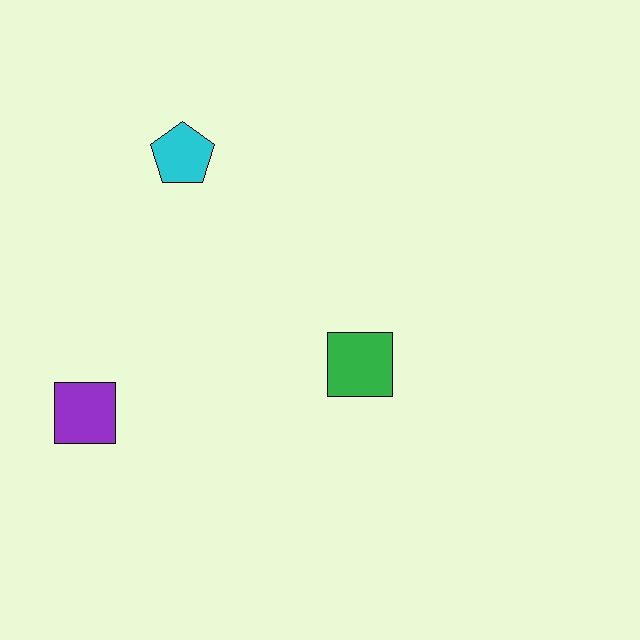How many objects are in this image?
There are 3 objects.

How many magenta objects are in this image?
There are no magenta objects.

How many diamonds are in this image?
There are no diamonds.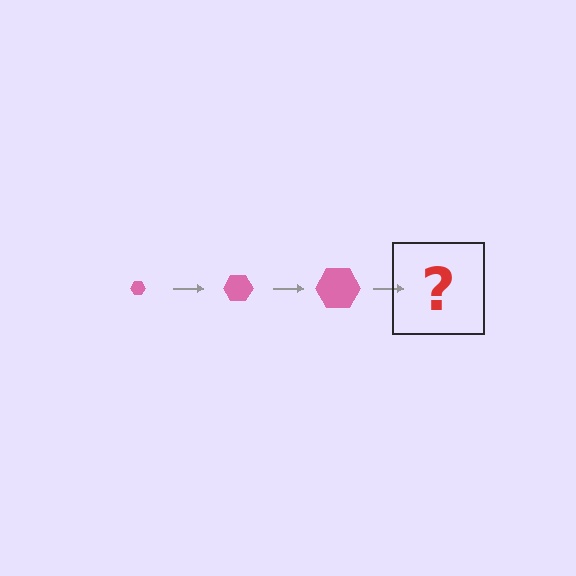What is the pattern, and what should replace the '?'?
The pattern is that the hexagon gets progressively larger each step. The '?' should be a pink hexagon, larger than the previous one.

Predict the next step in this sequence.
The next step is a pink hexagon, larger than the previous one.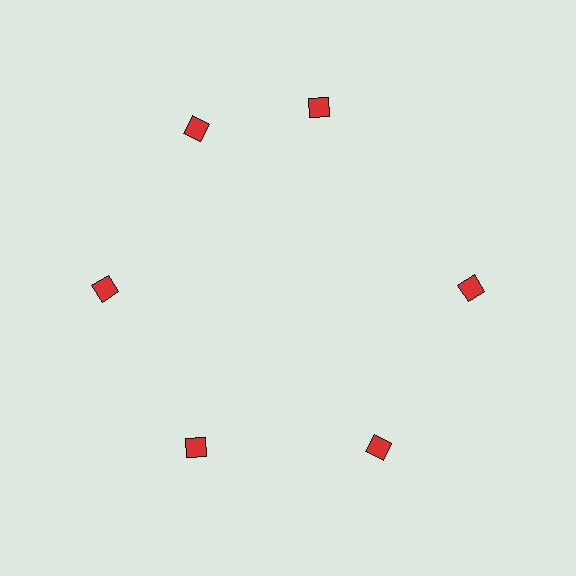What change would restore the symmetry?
The symmetry would be restored by rotating it back into even spacing with its neighbors so that all 6 diamonds sit at equal angles and equal distance from the center.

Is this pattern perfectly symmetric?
No. The 6 red diamonds are arranged in a ring, but one element near the 1 o'clock position is rotated out of alignment along the ring, breaking the 6-fold rotational symmetry.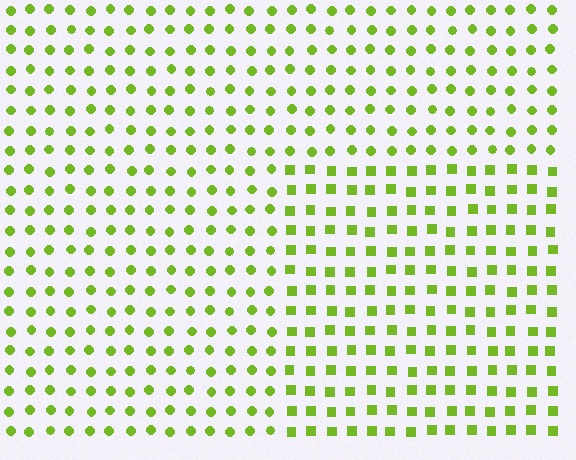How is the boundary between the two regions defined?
The boundary is defined by a change in element shape: squares inside vs. circles outside. All elements share the same color and spacing.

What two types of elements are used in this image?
The image uses squares inside the rectangle region and circles outside it.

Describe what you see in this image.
The image is filled with small lime elements arranged in a uniform grid. A rectangle-shaped region contains squares, while the surrounding area contains circles. The boundary is defined purely by the change in element shape.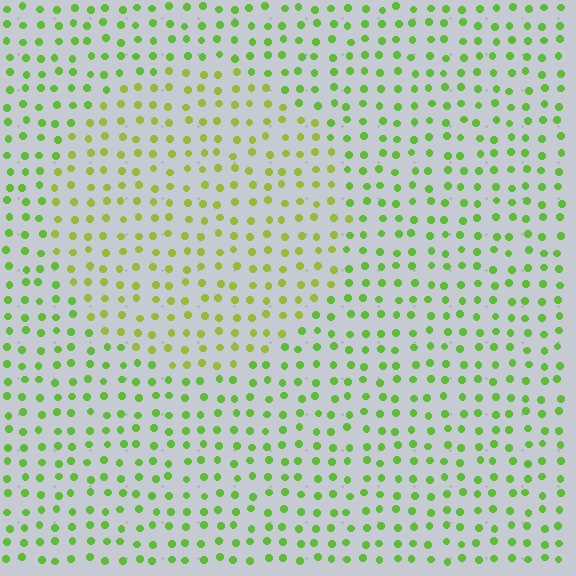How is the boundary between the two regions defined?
The boundary is defined purely by a slight shift in hue (about 25 degrees). Spacing, size, and orientation are identical on both sides.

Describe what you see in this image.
The image is filled with small lime elements in a uniform arrangement. A circle-shaped region is visible where the elements are tinted to a slightly different hue, forming a subtle color boundary.